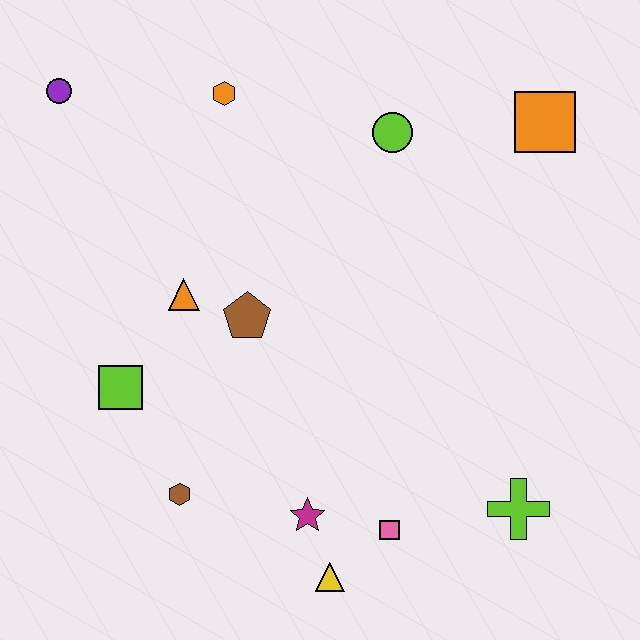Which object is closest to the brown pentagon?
The orange triangle is closest to the brown pentagon.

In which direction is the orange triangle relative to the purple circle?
The orange triangle is below the purple circle.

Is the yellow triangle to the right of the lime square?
Yes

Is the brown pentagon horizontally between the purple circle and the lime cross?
Yes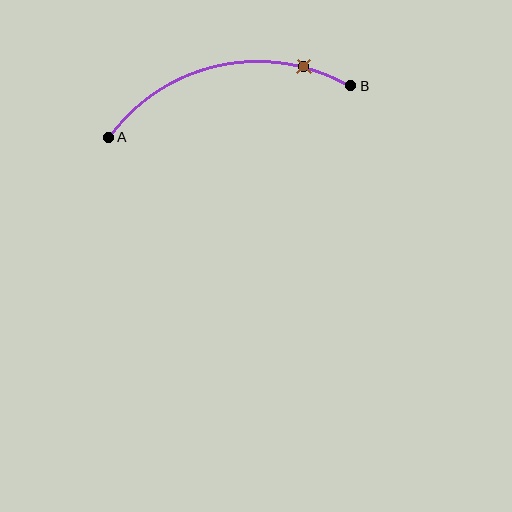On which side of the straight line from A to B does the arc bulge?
The arc bulges above the straight line connecting A and B.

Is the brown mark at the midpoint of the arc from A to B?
No. The brown mark lies on the arc but is closer to endpoint B. The arc midpoint would be at the point on the curve equidistant along the arc from both A and B.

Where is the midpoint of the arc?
The arc midpoint is the point on the curve farthest from the straight line joining A and B. It sits above that line.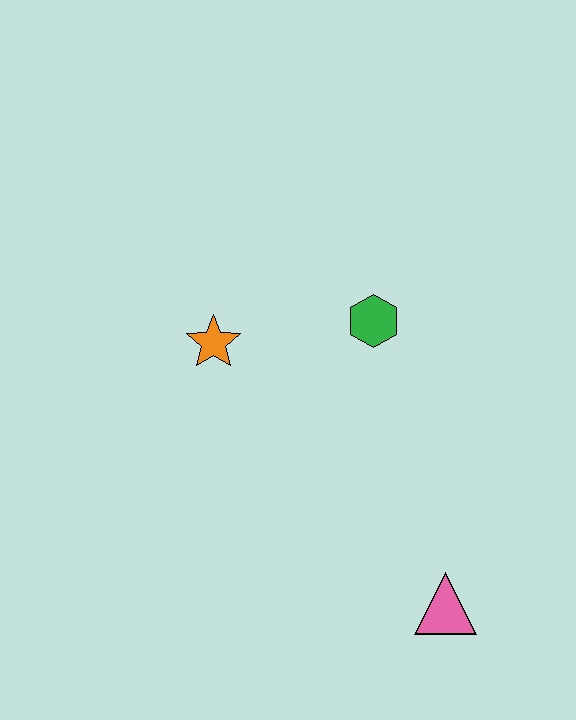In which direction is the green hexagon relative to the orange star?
The green hexagon is to the right of the orange star.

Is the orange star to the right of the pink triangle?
No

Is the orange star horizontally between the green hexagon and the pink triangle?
No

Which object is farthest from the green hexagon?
The pink triangle is farthest from the green hexagon.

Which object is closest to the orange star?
The green hexagon is closest to the orange star.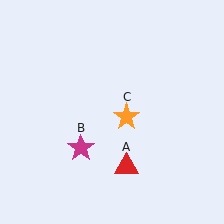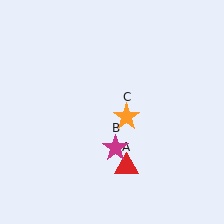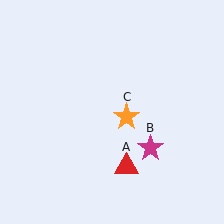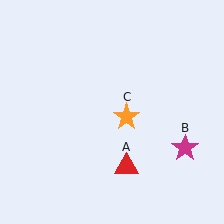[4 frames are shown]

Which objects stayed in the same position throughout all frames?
Red triangle (object A) and orange star (object C) remained stationary.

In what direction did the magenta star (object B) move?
The magenta star (object B) moved right.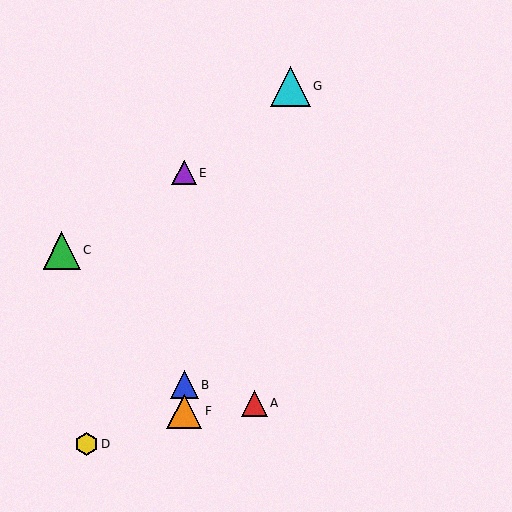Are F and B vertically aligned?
Yes, both are at x≈184.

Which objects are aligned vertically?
Objects B, E, F are aligned vertically.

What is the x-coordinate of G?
Object G is at x≈290.